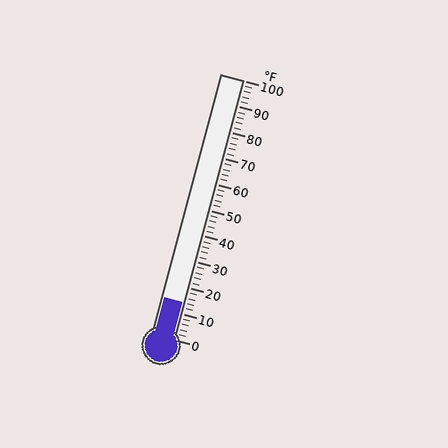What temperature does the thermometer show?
The thermometer shows approximately 14°F.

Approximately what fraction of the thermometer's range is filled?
The thermometer is filled to approximately 15% of its range.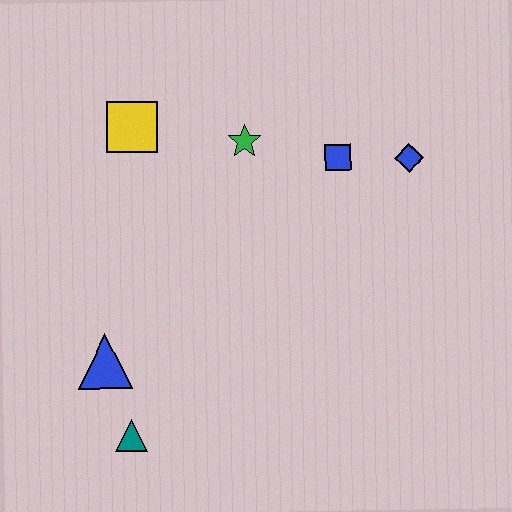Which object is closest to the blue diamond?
The blue square is closest to the blue diamond.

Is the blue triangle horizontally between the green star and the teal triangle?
No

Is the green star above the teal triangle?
Yes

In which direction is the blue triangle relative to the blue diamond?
The blue triangle is to the left of the blue diamond.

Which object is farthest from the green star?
The teal triangle is farthest from the green star.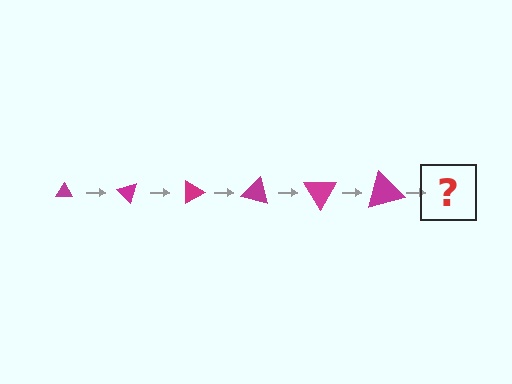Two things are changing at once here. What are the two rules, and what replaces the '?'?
The two rules are that the triangle grows larger each step and it rotates 45 degrees each step. The '?' should be a triangle, larger than the previous one and rotated 270 degrees from the start.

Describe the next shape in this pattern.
It should be a triangle, larger than the previous one and rotated 270 degrees from the start.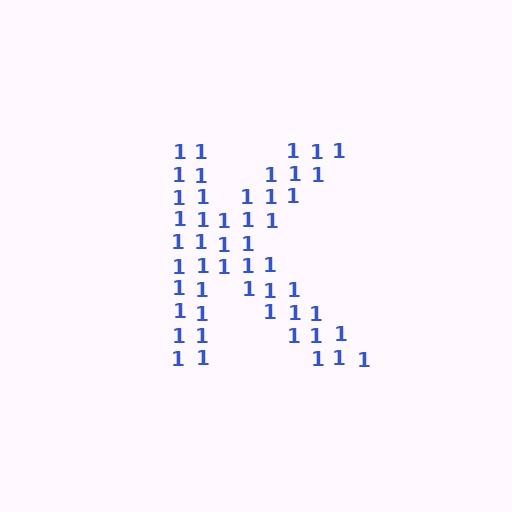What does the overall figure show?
The overall figure shows the letter K.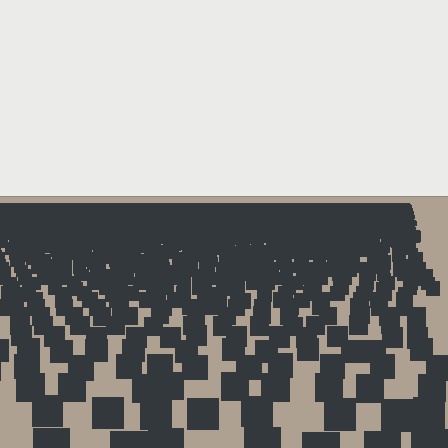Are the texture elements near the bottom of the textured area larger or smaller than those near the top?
Larger. Near the bottom, elements are closer to the viewer and appear at a bigger on-screen size.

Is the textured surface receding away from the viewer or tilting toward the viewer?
The surface is receding away from the viewer. Texture elements get smaller and denser toward the top.